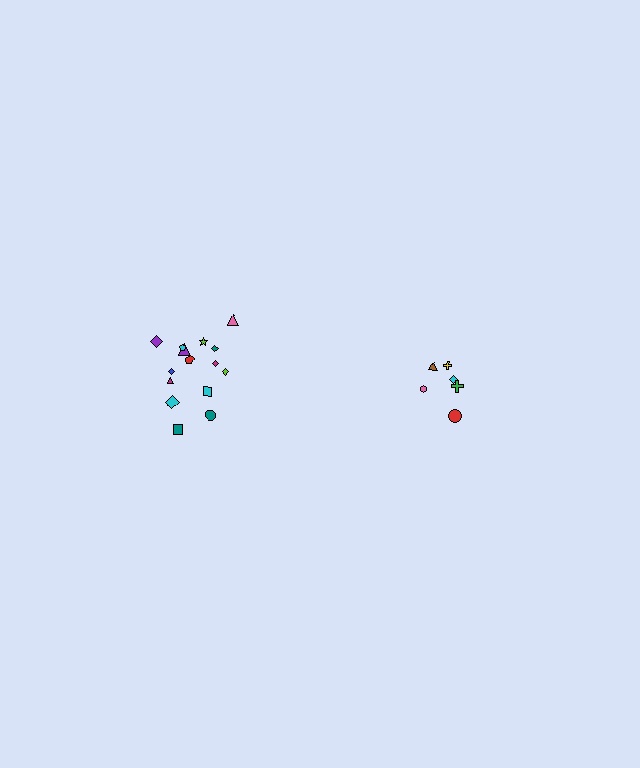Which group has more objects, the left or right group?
The left group.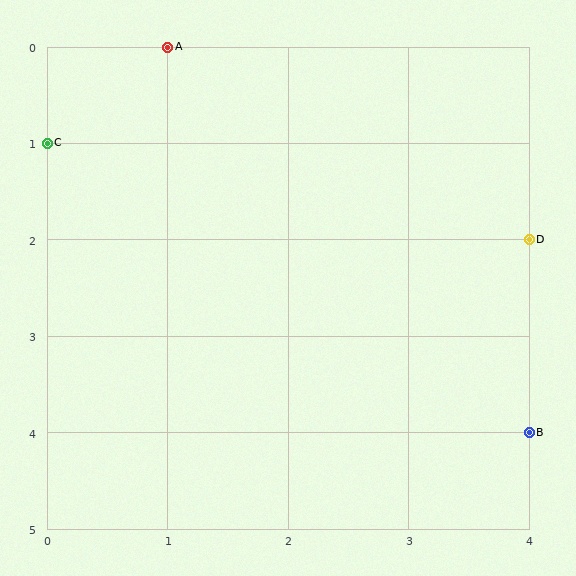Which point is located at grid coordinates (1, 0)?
Point A is at (1, 0).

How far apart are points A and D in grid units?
Points A and D are 3 columns and 2 rows apart (about 3.6 grid units diagonally).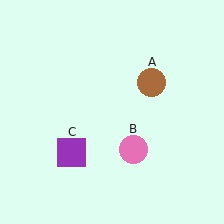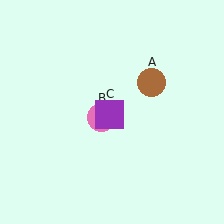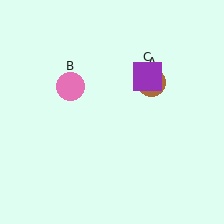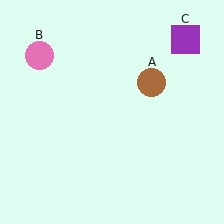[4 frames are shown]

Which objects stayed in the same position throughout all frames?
Brown circle (object A) remained stationary.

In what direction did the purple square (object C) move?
The purple square (object C) moved up and to the right.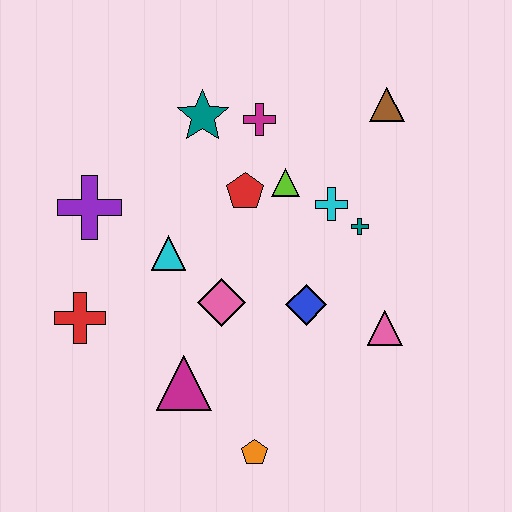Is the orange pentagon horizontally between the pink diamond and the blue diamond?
Yes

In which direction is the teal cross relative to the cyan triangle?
The teal cross is to the right of the cyan triangle.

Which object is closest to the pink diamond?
The cyan triangle is closest to the pink diamond.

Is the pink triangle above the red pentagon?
No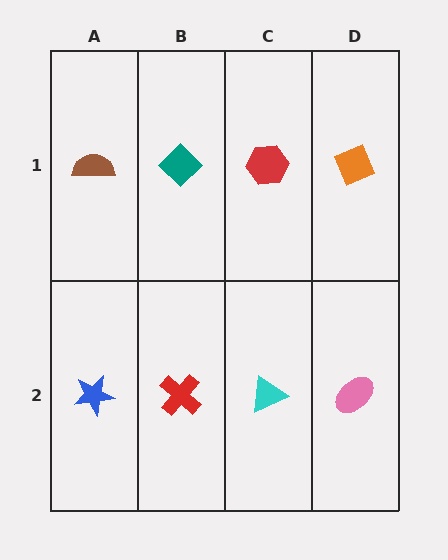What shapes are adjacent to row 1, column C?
A cyan triangle (row 2, column C), a teal diamond (row 1, column B), an orange diamond (row 1, column D).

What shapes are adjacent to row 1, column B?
A red cross (row 2, column B), a brown semicircle (row 1, column A), a red hexagon (row 1, column C).